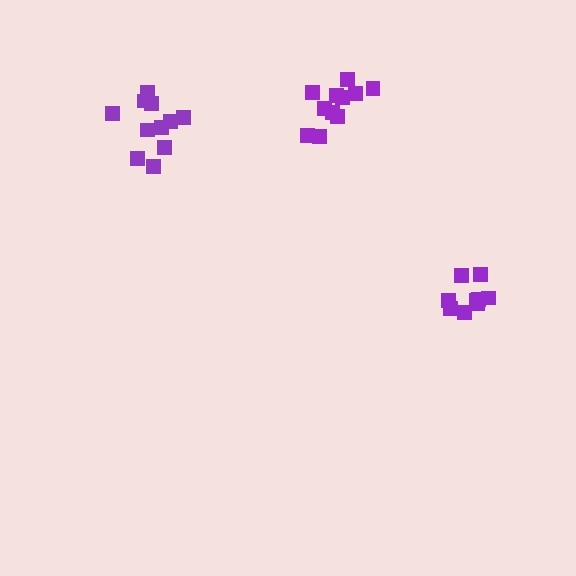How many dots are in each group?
Group 1: 9 dots, Group 2: 11 dots, Group 3: 12 dots (32 total).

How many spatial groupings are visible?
There are 3 spatial groupings.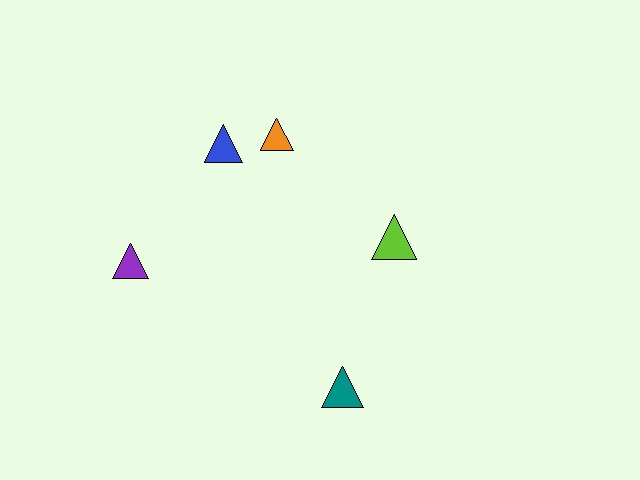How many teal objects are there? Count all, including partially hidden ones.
There is 1 teal object.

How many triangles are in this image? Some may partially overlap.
There are 5 triangles.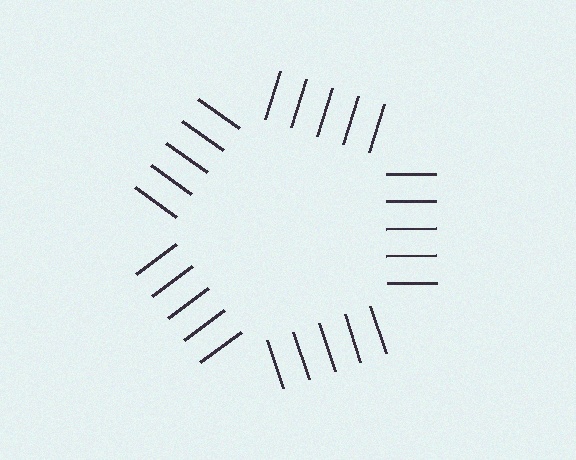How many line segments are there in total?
25 — 5 along each of the 5 edges.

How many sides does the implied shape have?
5 sides — the line-ends trace a pentagon.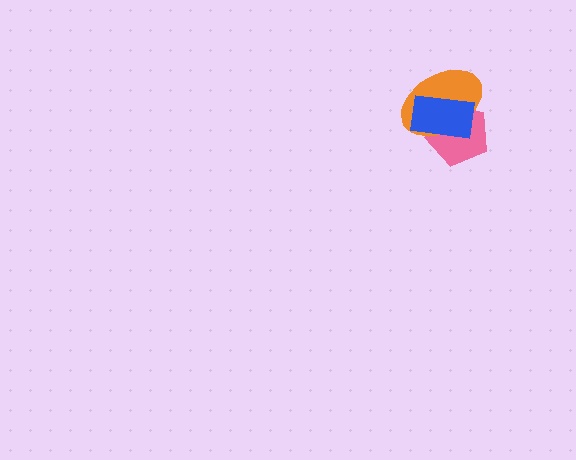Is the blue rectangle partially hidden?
No, no other shape covers it.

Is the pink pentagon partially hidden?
Yes, it is partially covered by another shape.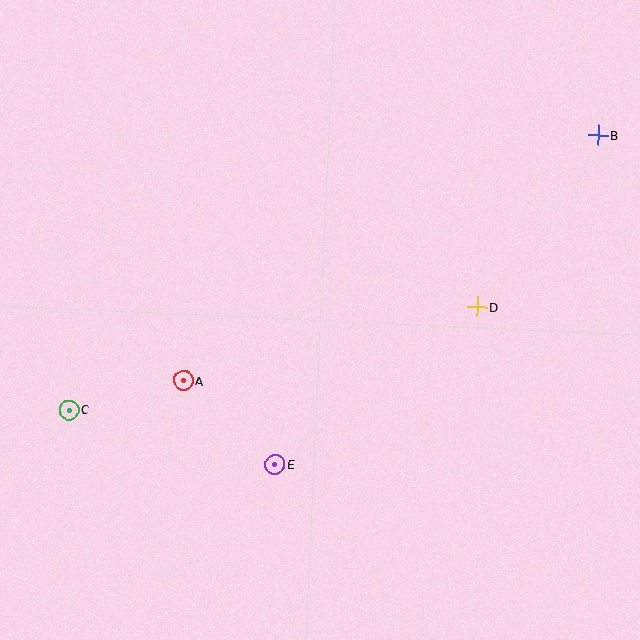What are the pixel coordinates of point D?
Point D is at (477, 307).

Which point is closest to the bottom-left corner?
Point C is closest to the bottom-left corner.